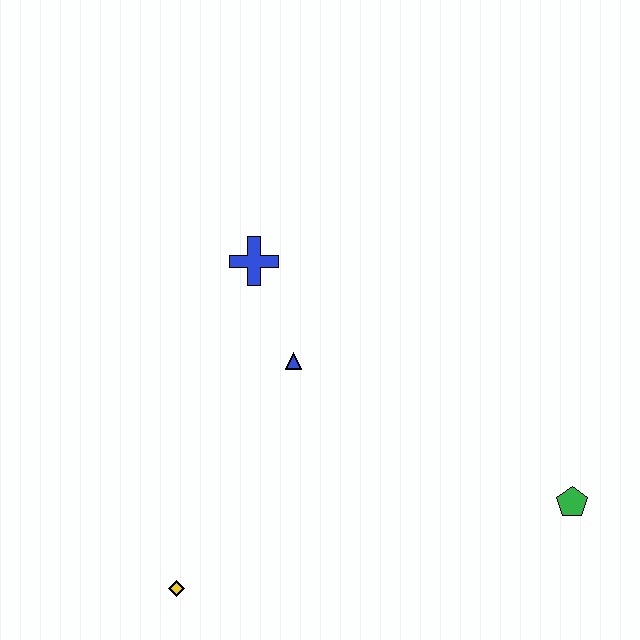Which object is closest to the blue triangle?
The blue cross is closest to the blue triangle.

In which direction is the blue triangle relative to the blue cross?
The blue triangle is below the blue cross.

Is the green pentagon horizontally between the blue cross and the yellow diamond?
No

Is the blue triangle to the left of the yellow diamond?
No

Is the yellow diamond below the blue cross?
Yes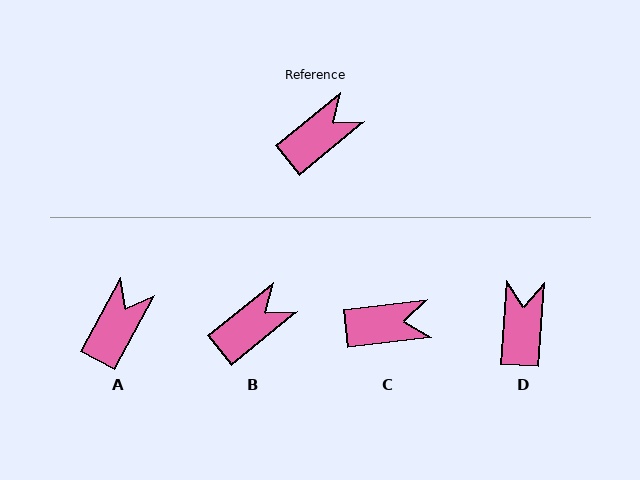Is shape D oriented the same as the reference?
No, it is off by about 47 degrees.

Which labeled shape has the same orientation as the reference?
B.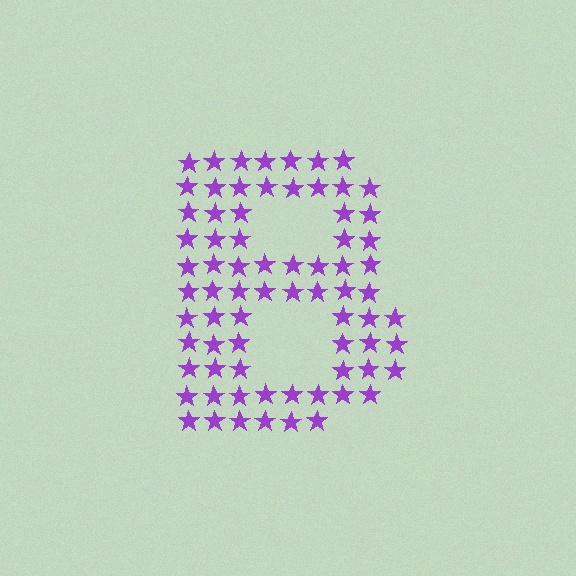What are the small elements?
The small elements are stars.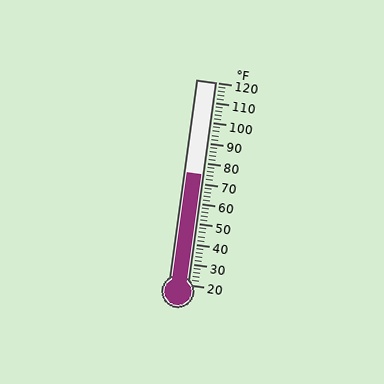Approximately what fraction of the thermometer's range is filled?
The thermometer is filled to approximately 55% of its range.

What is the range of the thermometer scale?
The thermometer scale ranges from 20°F to 120°F.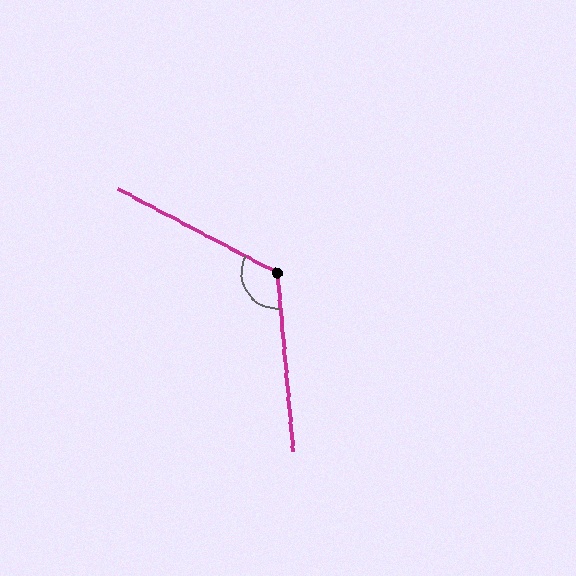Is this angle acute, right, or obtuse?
It is obtuse.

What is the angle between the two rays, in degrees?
Approximately 123 degrees.